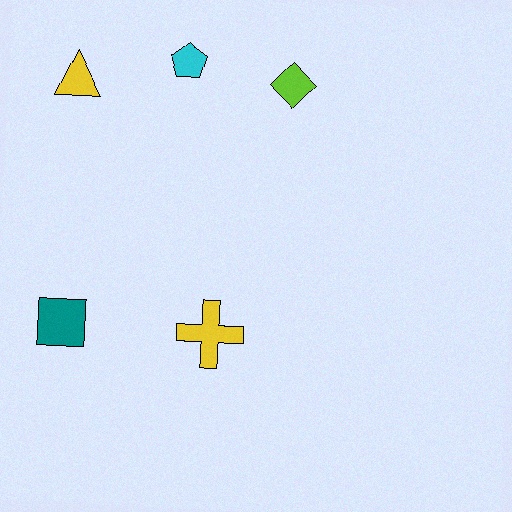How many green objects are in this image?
There are no green objects.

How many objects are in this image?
There are 5 objects.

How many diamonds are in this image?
There is 1 diamond.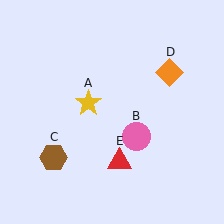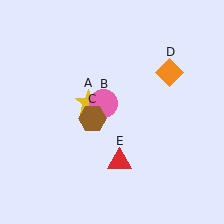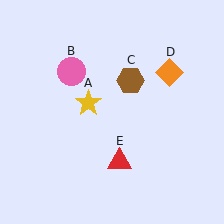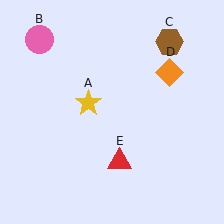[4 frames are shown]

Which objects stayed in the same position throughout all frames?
Yellow star (object A) and orange diamond (object D) and red triangle (object E) remained stationary.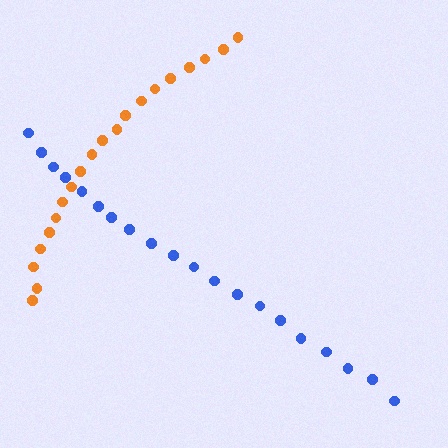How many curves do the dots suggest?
There are 2 distinct paths.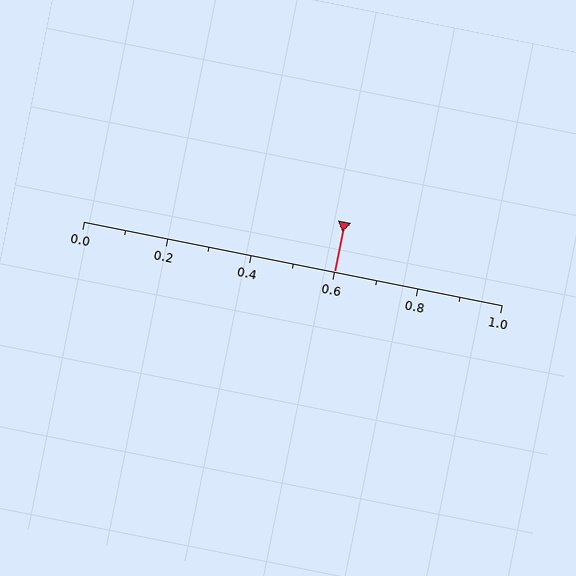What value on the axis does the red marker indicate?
The marker indicates approximately 0.6.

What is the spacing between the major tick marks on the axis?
The major ticks are spaced 0.2 apart.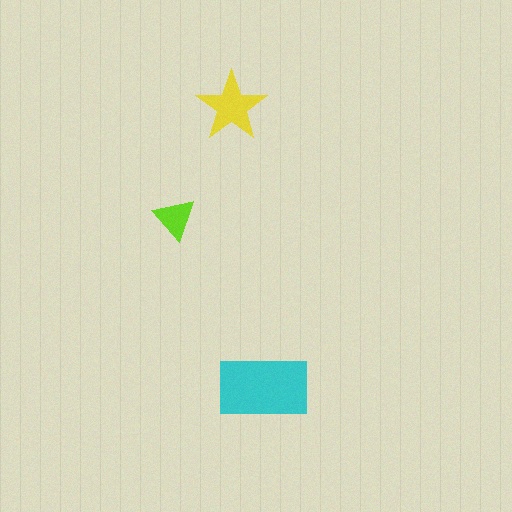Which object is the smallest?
The lime triangle.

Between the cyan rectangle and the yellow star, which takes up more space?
The cyan rectangle.